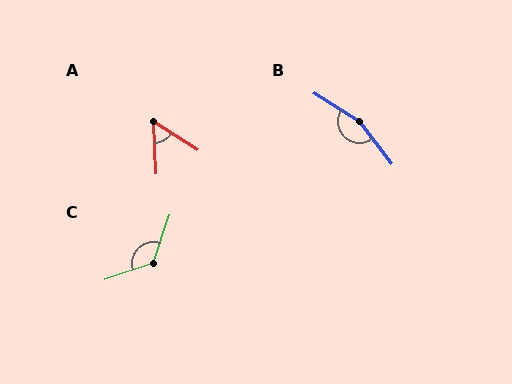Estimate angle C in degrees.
Approximately 128 degrees.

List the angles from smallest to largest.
A (54°), C (128°), B (159°).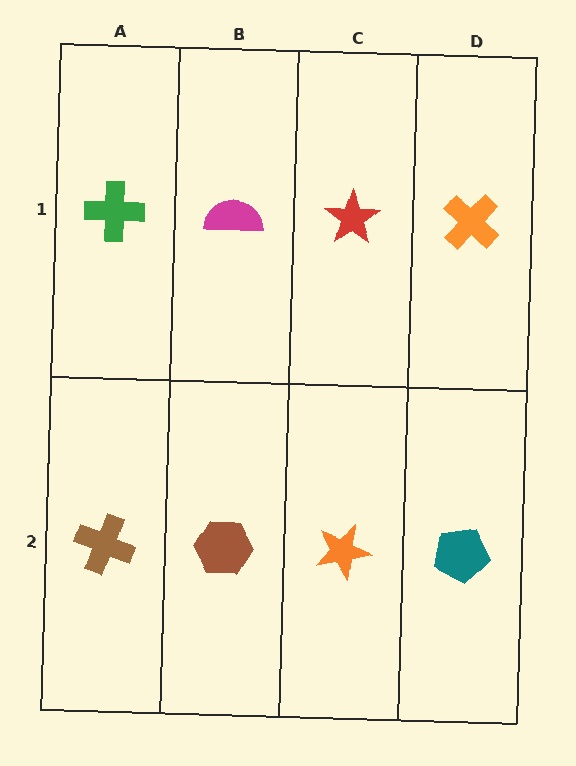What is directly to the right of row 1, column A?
A magenta semicircle.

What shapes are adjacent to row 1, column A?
A brown cross (row 2, column A), a magenta semicircle (row 1, column B).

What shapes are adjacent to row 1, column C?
An orange star (row 2, column C), a magenta semicircle (row 1, column B), an orange cross (row 1, column D).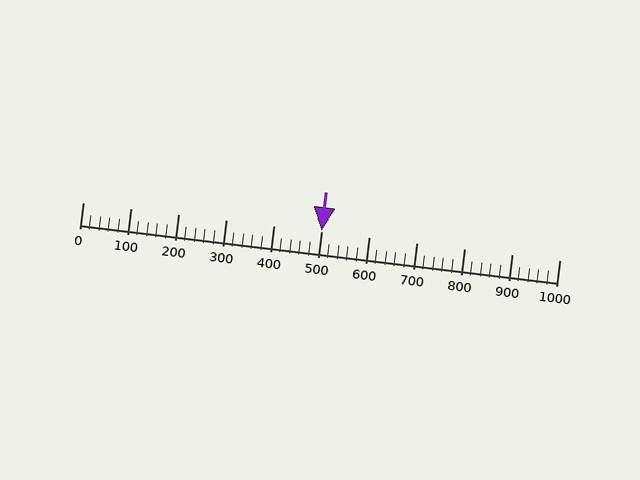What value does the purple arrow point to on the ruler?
The purple arrow points to approximately 500.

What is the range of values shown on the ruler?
The ruler shows values from 0 to 1000.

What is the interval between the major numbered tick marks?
The major tick marks are spaced 100 units apart.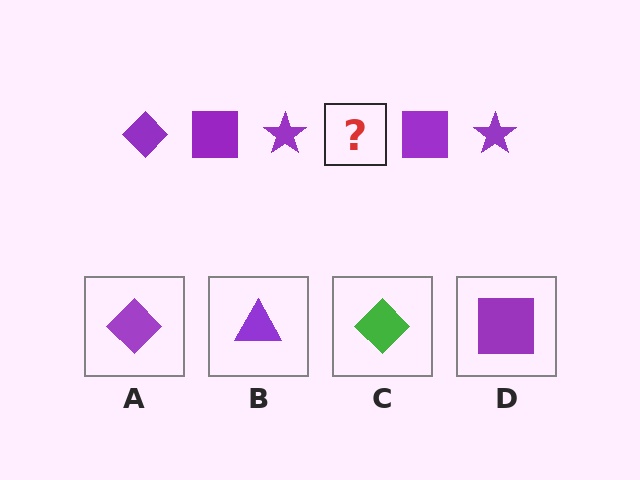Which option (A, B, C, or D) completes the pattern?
A.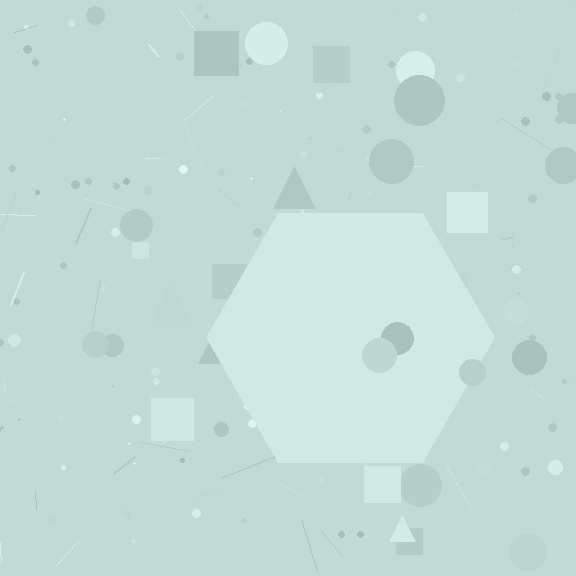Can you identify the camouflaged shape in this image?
The camouflaged shape is a hexagon.